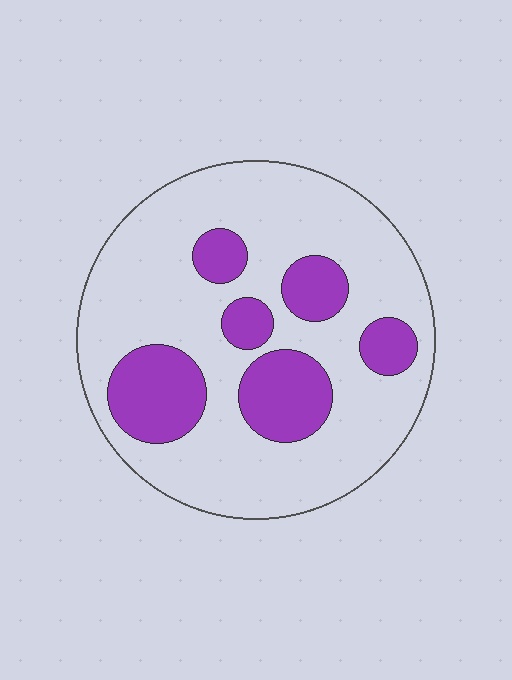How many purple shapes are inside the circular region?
6.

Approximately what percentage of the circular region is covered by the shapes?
Approximately 25%.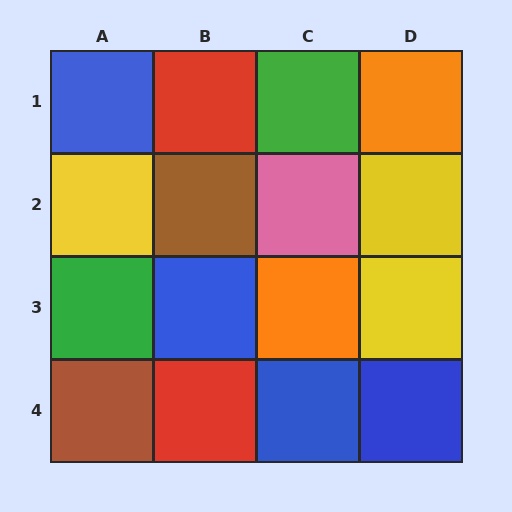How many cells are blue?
4 cells are blue.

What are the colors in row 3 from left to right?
Green, blue, orange, yellow.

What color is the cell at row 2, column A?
Yellow.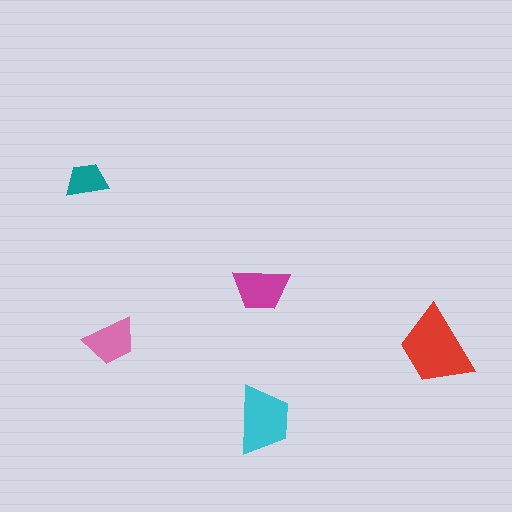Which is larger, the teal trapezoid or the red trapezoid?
The red one.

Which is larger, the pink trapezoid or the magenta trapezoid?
The magenta one.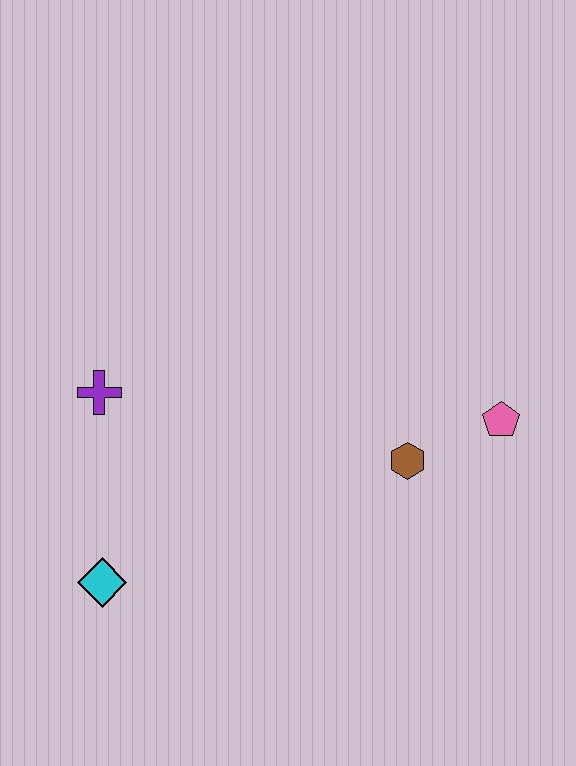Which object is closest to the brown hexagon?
The pink pentagon is closest to the brown hexagon.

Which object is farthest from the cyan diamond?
The pink pentagon is farthest from the cyan diamond.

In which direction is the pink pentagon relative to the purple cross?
The pink pentagon is to the right of the purple cross.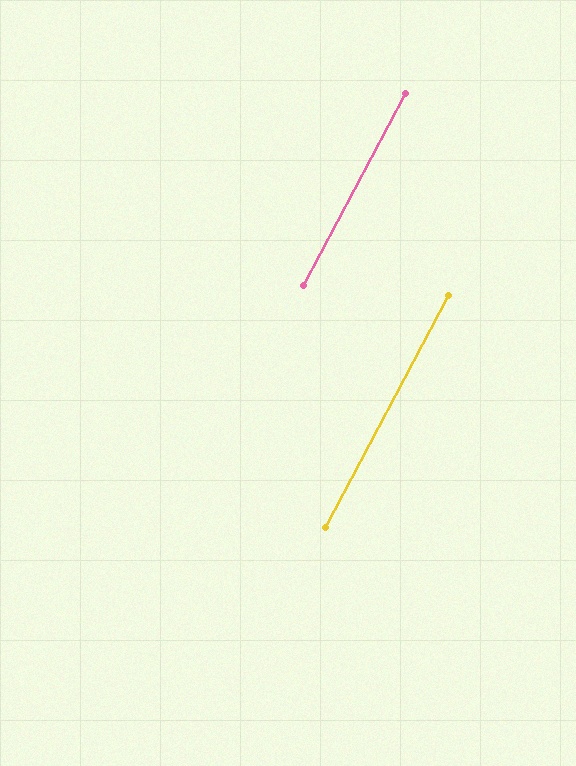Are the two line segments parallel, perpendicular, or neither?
Parallel — their directions differ by only 0.3°.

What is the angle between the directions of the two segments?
Approximately 0 degrees.